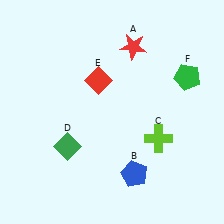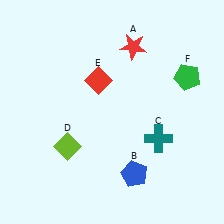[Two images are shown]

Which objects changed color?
C changed from lime to teal. D changed from green to lime.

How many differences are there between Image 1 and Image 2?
There are 2 differences between the two images.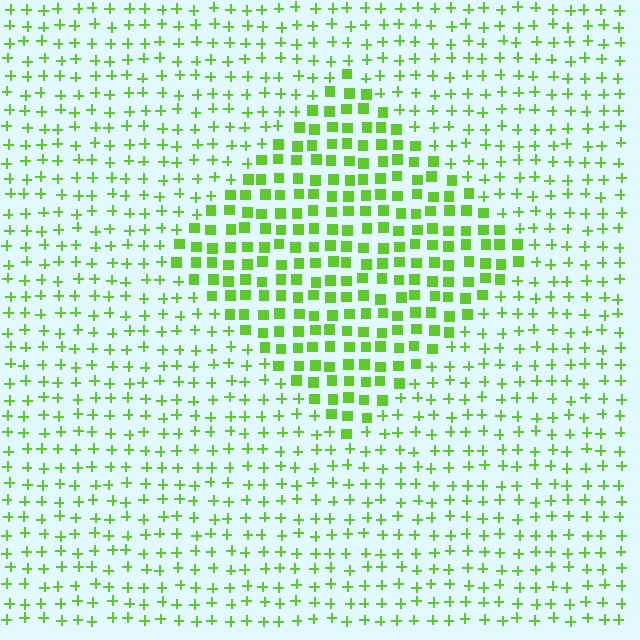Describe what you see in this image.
The image is filled with small lime elements arranged in a uniform grid. A diamond-shaped region contains squares, while the surrounding area contains plus signs. The boundary is defined purely by the change in element shape.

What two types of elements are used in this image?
The image uses squares inside the diamond region and plus signs outside it.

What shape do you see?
I see a diamond.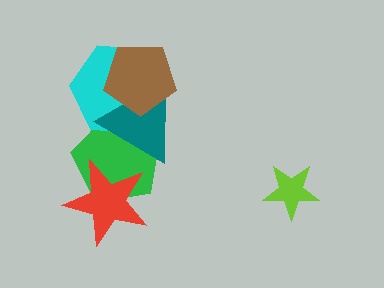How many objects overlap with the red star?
1 object overlaps with the red star.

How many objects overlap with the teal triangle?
3 objects overlap with the teal triangle.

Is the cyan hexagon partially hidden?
Yes, it is partially covered by another shape.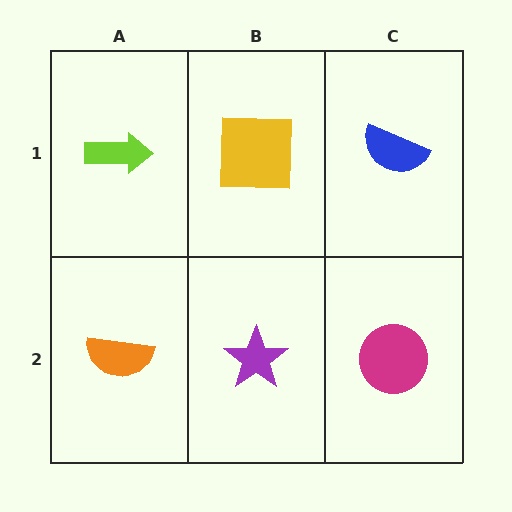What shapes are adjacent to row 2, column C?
A blue semicircle (row 1, column C), a purple star (row 2, column B).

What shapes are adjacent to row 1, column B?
A purple star (row 2, column B), a lime arrow (row 1, column A), a blue semicircle (row 1, column C).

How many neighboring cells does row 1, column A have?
2.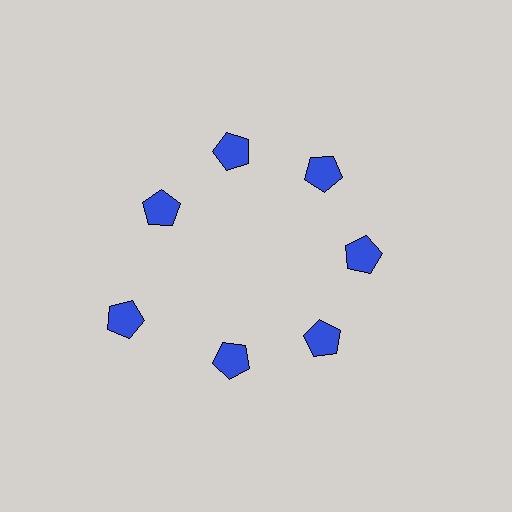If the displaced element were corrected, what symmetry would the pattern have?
It would have 7-fold rotational symmetry — the pattern would map onto itself every 51 degrees.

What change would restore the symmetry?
The symmetry would be restored by moving it inward, back onto the ring so that all 7 pentagons sit at equal angles and equal distance from the center.